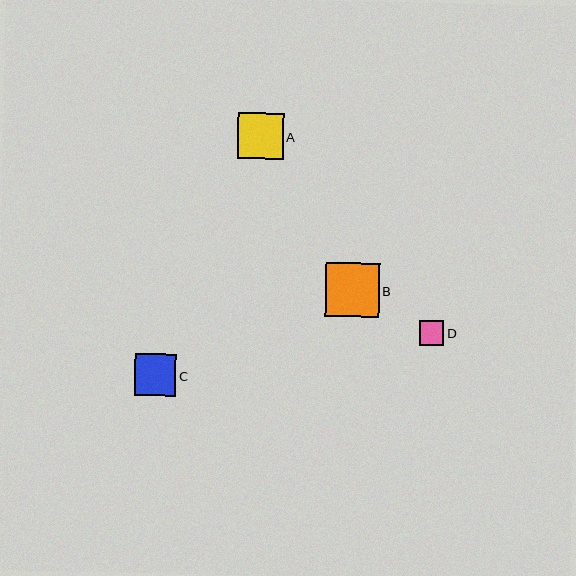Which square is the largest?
Square B is the largest with a size of approximately 54 pixels.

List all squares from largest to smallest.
From largest to smallest: B, A, C, D.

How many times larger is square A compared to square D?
Square A is approximately 1.9 times the size of square D.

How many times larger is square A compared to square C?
Square A is approximately 1.1 times the size of square C.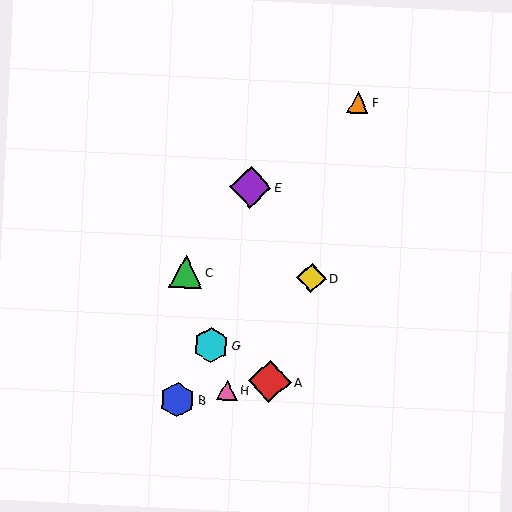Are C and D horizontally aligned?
Yes, both are at y≈272.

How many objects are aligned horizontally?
2 objects (C, D) are aligned horizontally.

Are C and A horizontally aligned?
No, C is at y≈272 and A is at y≈381.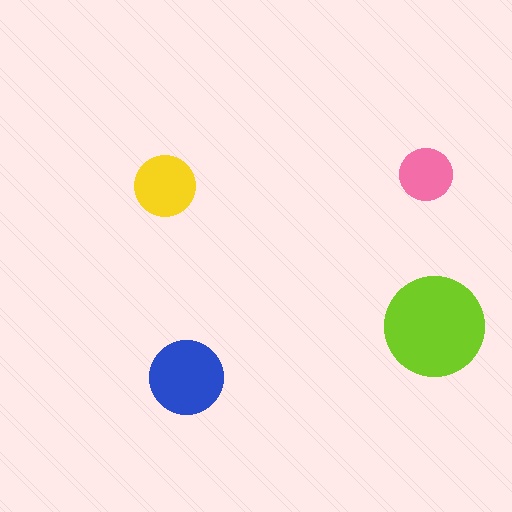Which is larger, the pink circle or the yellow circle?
The yellow one.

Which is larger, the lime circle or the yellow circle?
The lime one.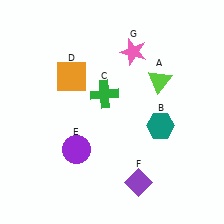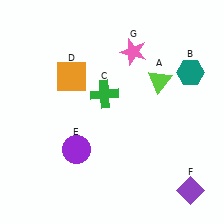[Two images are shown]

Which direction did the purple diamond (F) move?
The purple diamond (F) moved right.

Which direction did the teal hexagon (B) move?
The teal hexagon (B) moved up.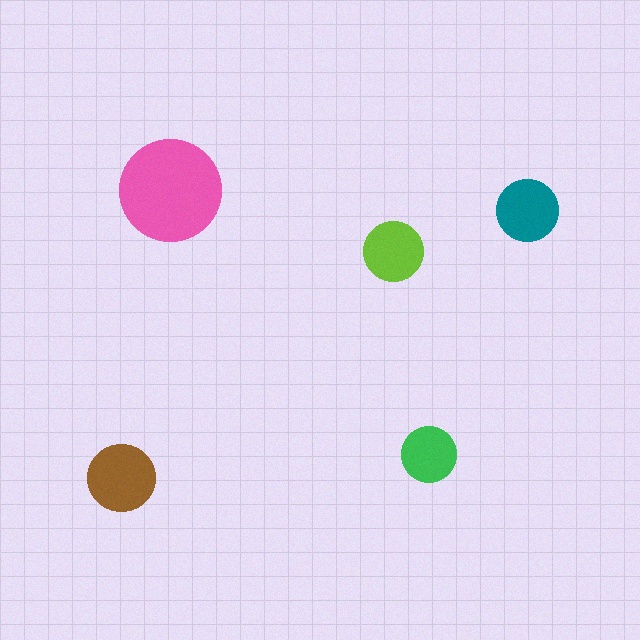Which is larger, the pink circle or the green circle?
The pink one.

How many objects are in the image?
There are 5 objects in the image.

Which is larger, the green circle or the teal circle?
The teal one.